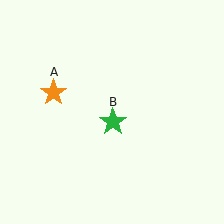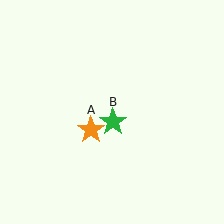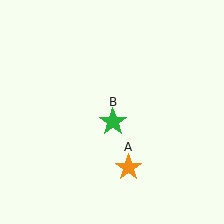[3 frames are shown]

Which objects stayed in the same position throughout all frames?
Green star (object B) remained stationary.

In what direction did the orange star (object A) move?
The orange star (object A) moved down and to the right.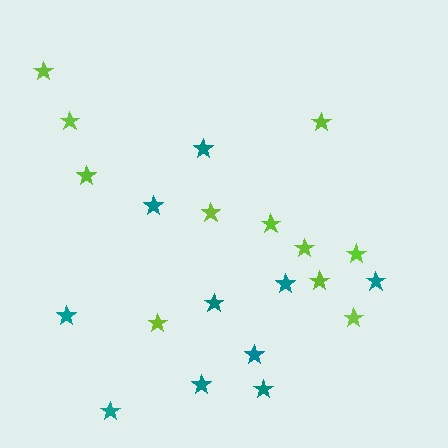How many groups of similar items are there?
There are 2 groups: one group of teal stars (10) and one group of lime stars (11).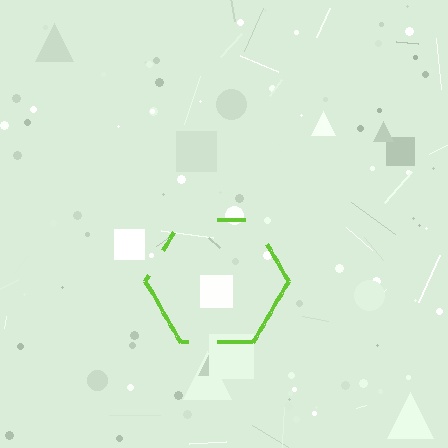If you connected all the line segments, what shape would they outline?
They would outline a hexagon.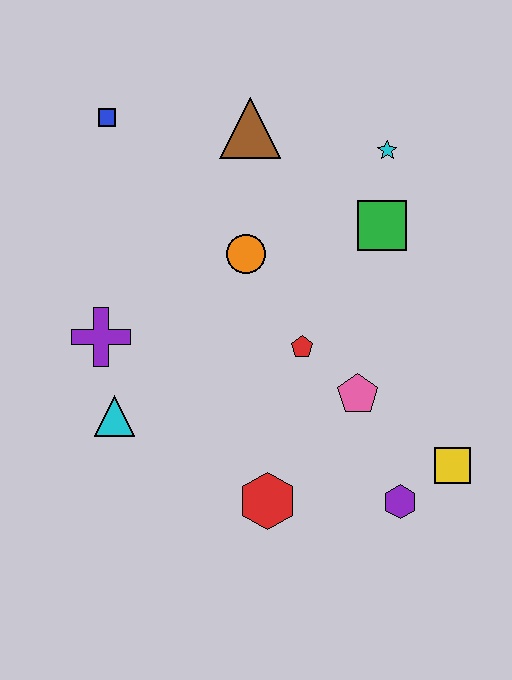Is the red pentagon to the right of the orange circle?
Yes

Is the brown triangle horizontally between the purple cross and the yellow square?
Yes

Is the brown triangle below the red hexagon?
No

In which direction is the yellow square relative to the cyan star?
The yellow square is below the cyan star.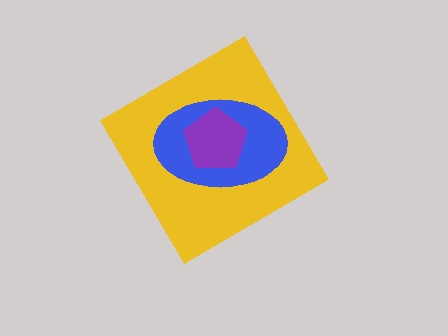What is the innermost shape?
The purple pentagon.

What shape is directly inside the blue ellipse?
The purple pentagon.